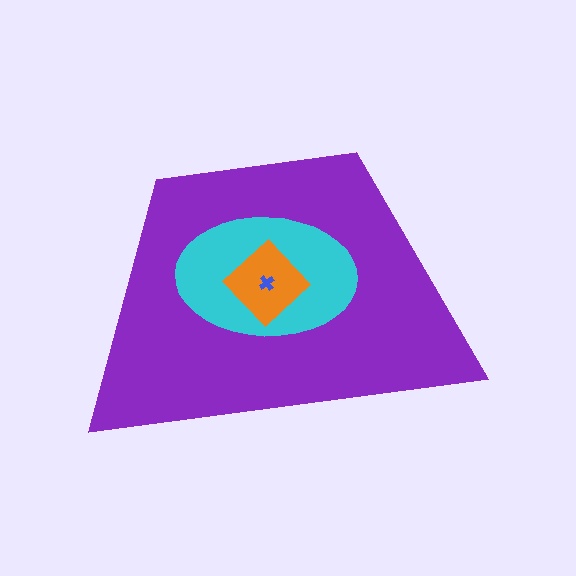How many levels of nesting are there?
4.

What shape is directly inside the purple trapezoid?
The cyan ellipse.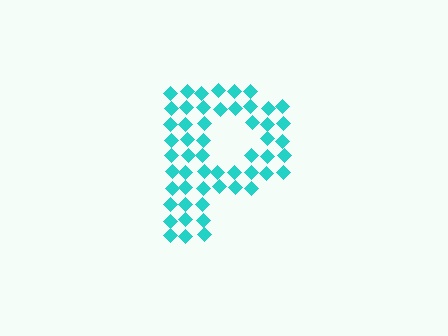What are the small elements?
The small elements are diamonds.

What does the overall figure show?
The overall figure shows the letter P.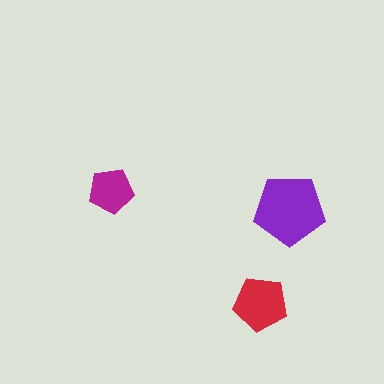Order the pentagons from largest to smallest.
the purple one, the red one, the magenta one.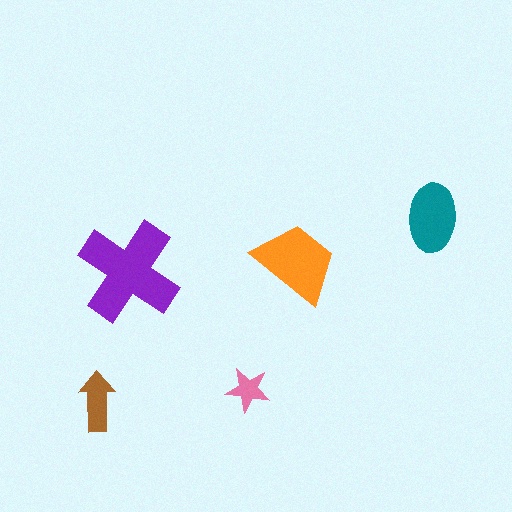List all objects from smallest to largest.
The pink star, the brown arrow, the teal ellipse, the orange trapezoid, the purple cross.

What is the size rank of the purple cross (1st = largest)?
1st.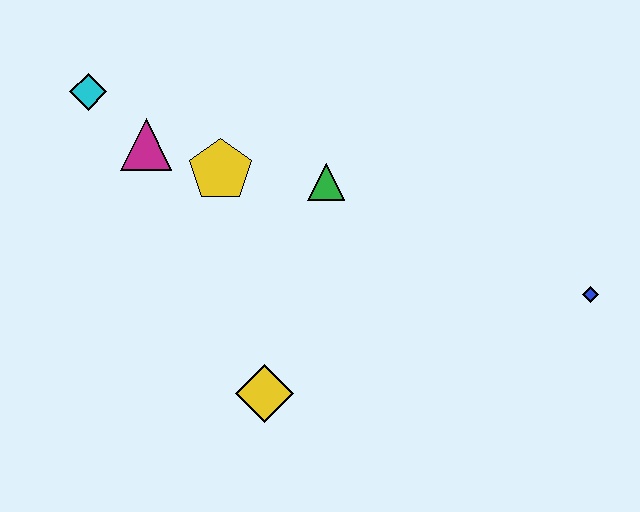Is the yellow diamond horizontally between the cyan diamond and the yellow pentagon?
No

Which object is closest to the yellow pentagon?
The magenta triangle is closest to the yellow pentagon.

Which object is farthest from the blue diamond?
The cyan diamond is farthest from the blue diamond.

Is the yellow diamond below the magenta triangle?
Yes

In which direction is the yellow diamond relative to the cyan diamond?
The yellow diamond is below the cyan diamond.